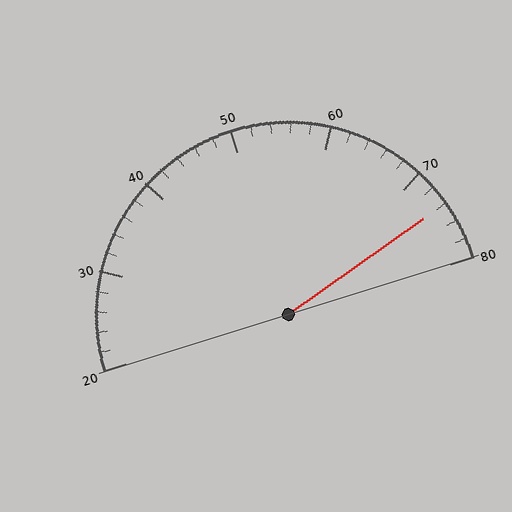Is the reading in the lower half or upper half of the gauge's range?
The reading is in the upper half of the range (20 to 80).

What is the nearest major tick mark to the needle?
The nearest major tick mark is 70.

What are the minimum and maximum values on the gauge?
The gauge ranges from 20 to 80.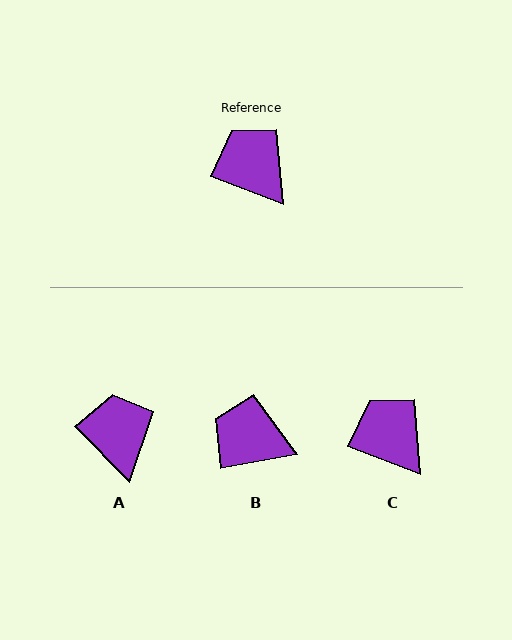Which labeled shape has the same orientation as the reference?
C.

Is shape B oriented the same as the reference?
No, it is off by about 31 degrees.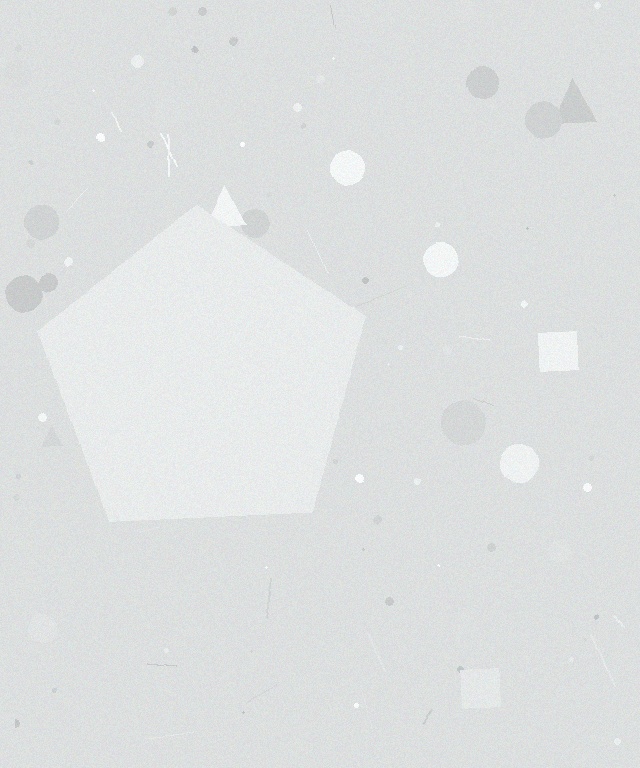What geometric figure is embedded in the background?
A pentagon is embedded in the background.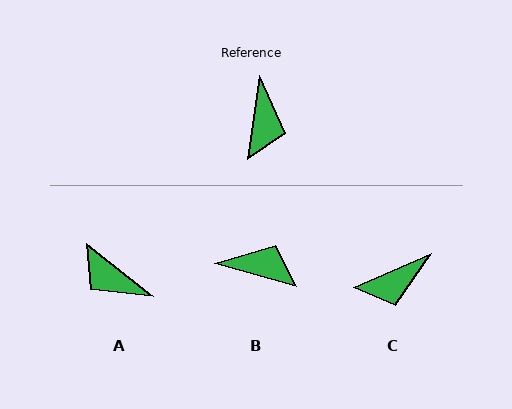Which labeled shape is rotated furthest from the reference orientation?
A, about 120 degrees away.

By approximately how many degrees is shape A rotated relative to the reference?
Approximately 120 degrees clockwise.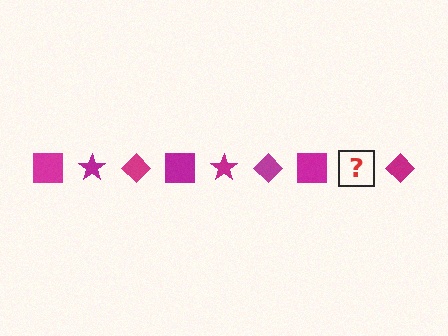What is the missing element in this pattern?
The missing element is a magenta star.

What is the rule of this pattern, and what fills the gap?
The rule is that the pattern cycles through square, star, diamond shapes in magenta. The gap should be filled with a magenta star.